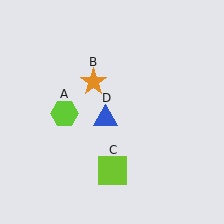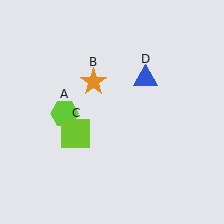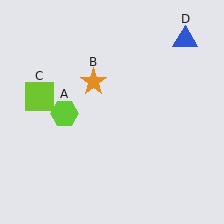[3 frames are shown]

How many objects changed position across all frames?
2 objects changed position: lime square (object C), blue triangle (object D).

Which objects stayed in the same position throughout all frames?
Lime hexagon (object A) and orange star (object B) remained stationary.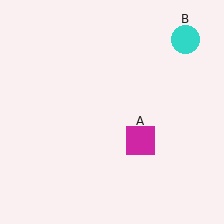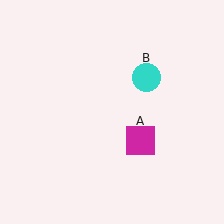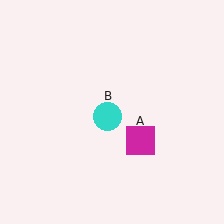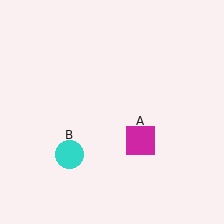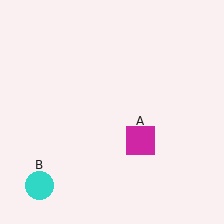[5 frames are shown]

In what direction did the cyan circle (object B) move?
The cyan circle (object B) moved down and to the left.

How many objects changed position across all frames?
1 object changed position: cyan circle (object B).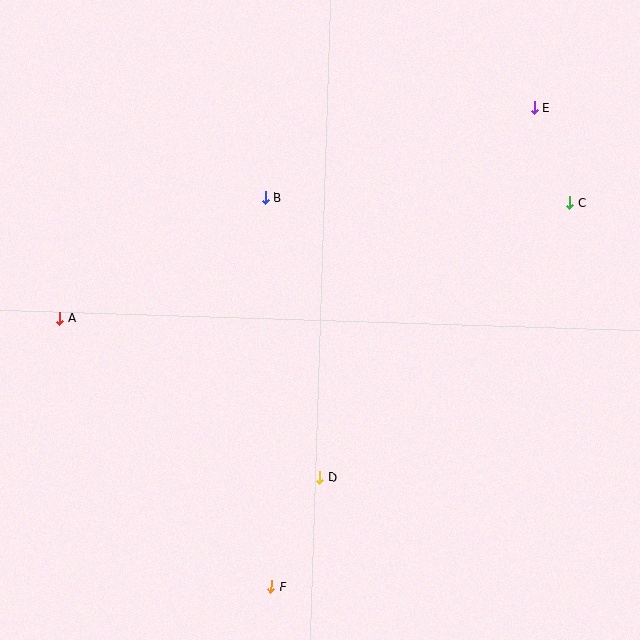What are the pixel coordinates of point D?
Point D is at (320, 477).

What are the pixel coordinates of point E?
Point E is at (534, 108).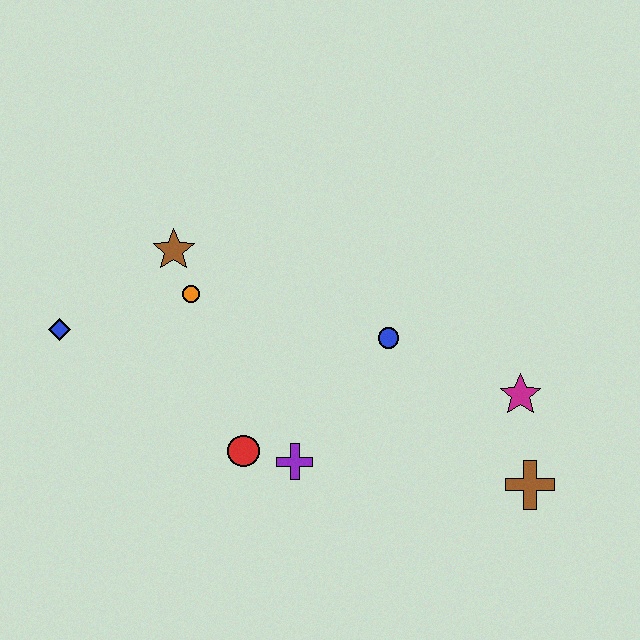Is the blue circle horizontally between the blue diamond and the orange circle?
No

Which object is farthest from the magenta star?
The blue diamond is farthest from the magenta star.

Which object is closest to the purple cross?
The red circle is closest to the purple cross.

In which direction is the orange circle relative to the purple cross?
The orange circle is above the purple cross.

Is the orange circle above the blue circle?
Yes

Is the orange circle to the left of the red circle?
Yes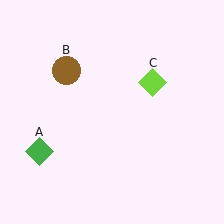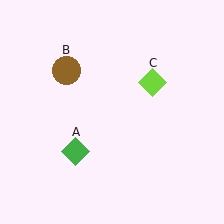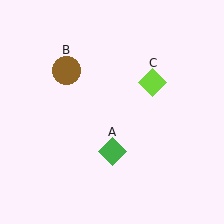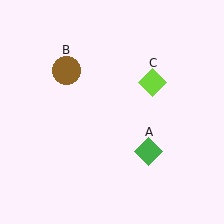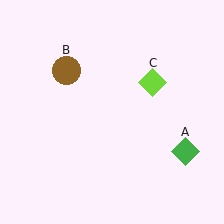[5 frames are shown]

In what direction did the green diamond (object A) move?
The green diamond (object A) moved right.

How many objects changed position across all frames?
1 object changed position: green diamond (object A).